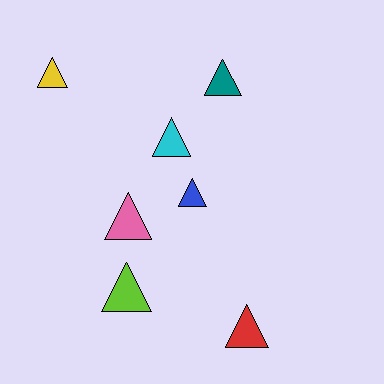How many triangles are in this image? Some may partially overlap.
There are 7 triangles.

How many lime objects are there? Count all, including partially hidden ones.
There is 1 lime object.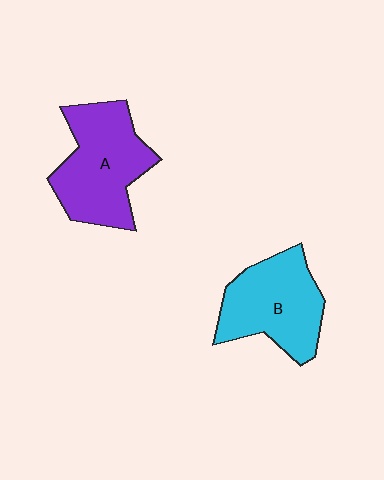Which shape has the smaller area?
Shape B (cyan).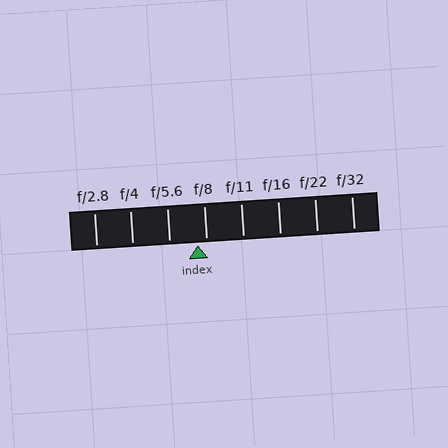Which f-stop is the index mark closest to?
The index mark is closest to f/8.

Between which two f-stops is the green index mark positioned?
The index mark is between f/5.6 and f/8.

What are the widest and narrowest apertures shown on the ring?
The widest aperture shown is f/2.8 and the narrowest is f/32.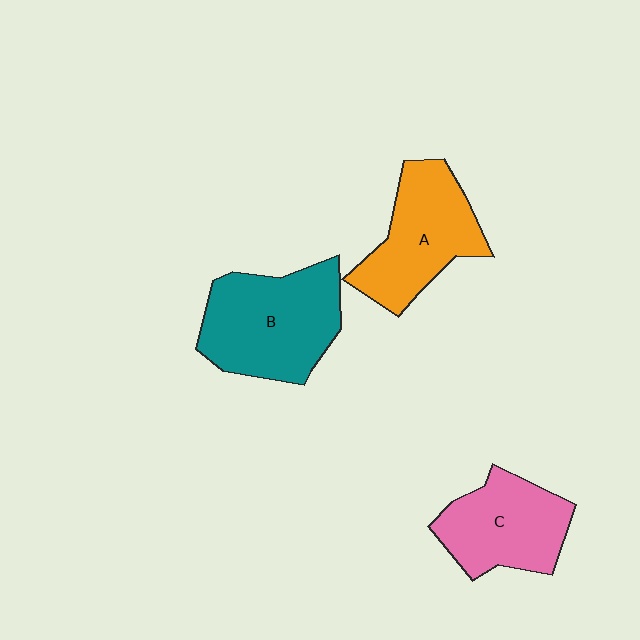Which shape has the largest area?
Shape B (teal).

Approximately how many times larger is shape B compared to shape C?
Approximately 1.3 times.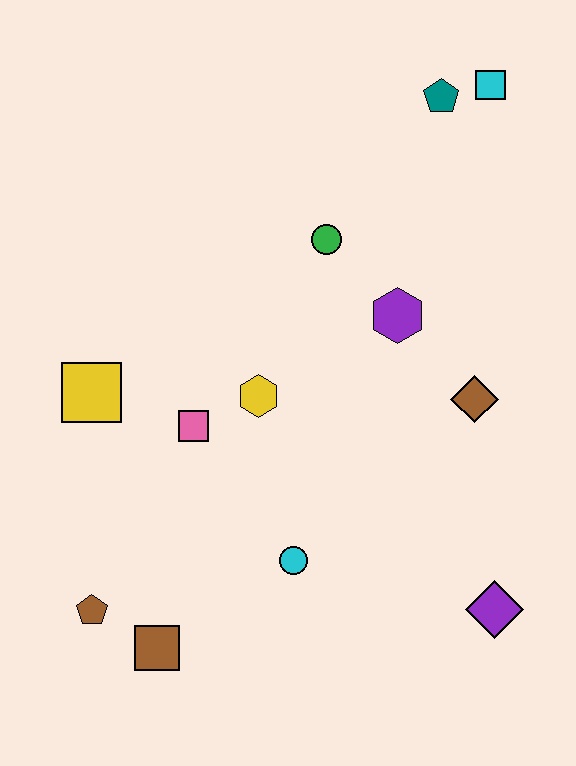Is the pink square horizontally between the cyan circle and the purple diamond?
No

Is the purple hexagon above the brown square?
Yes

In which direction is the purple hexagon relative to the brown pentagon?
The purple hexagon is to the right of the brown pentagon.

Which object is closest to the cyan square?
The teal pentagon is closest to the cyan square.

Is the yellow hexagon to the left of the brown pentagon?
No